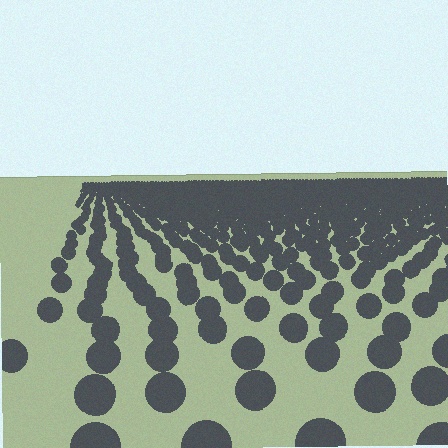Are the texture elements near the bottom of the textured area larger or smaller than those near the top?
Larger. Near the bottom, elements are closer to the viewer and appear at a bigger on-screen size.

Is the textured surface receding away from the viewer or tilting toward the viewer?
The surface is receding away from the viewer. Texture elements get smaller and denser toward the top.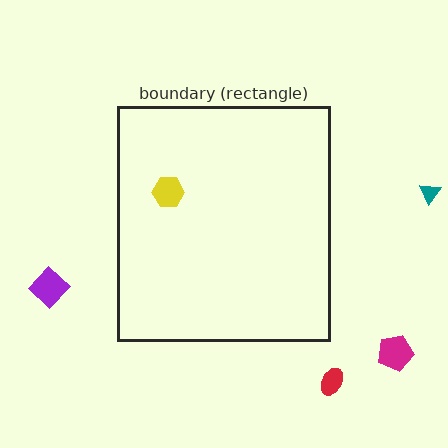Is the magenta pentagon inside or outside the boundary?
Outside.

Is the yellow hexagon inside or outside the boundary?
Inside.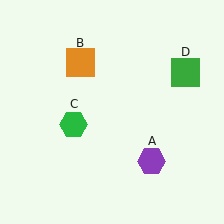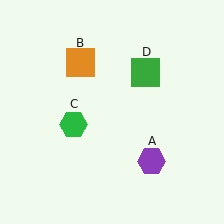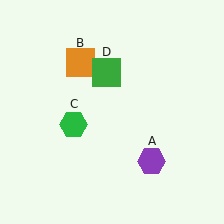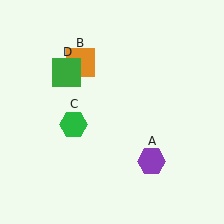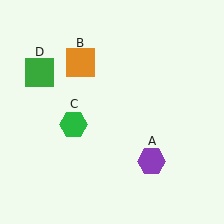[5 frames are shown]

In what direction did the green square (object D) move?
The green square (object D) moved left.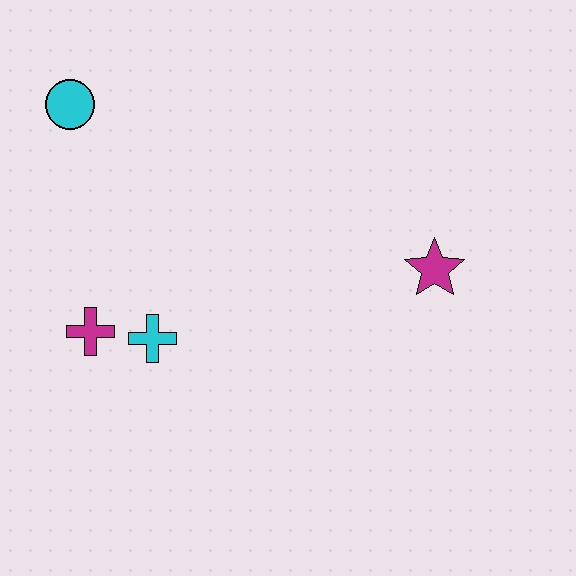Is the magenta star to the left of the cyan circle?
No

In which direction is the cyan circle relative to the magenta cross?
The cyan circle is above the magenta cross.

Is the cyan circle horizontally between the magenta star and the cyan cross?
No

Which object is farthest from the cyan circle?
The magenta star is farthest from the cyan circle.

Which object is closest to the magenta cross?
The cyan cross is closest to the magenta cross.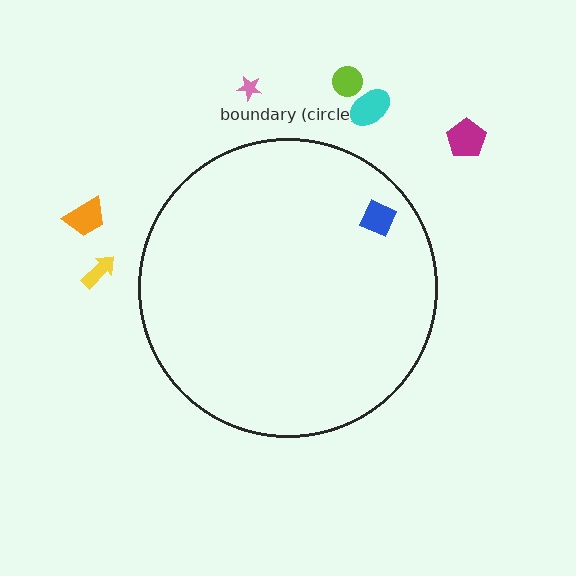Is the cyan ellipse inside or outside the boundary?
Outside.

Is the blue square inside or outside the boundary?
Inside.